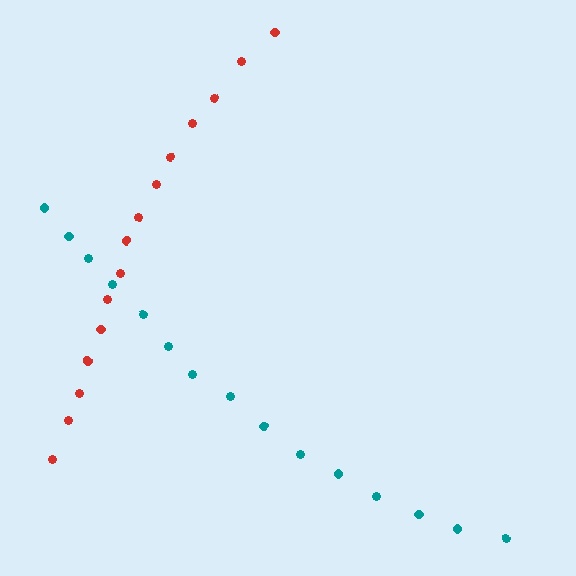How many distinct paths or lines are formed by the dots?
There are 2 distinct paths.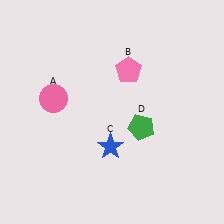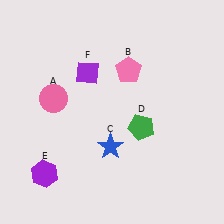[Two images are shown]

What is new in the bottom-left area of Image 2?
A purple hexagon (E) was added in the bottom-left area of Image 2.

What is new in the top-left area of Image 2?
A purple diamond (F) was added in the top-left area of Image 2.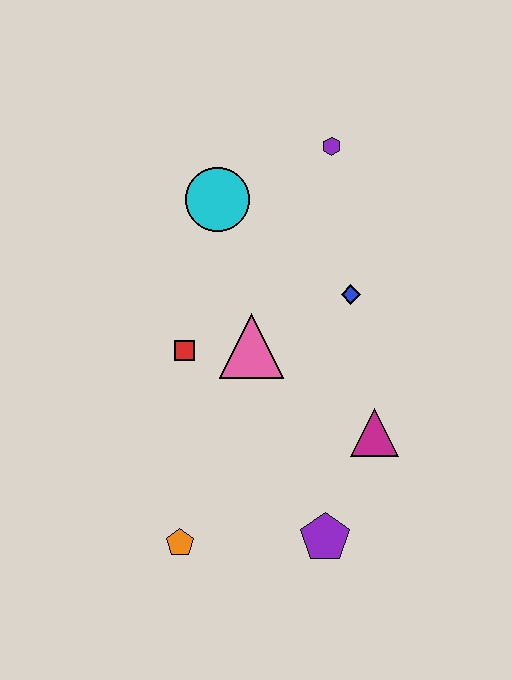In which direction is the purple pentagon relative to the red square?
The purple pentagon is below the red square.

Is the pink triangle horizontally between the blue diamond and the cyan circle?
Yes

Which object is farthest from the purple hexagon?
The orange pentagon is farthest from the purple hexagon.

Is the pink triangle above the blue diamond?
No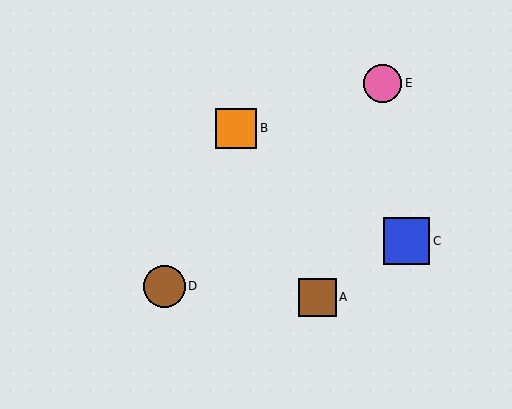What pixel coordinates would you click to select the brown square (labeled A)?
Click at (317, 297) to select the brown square A.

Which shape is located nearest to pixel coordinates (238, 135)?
The orange square (labeled B) at (236, 128) is nearest to that location.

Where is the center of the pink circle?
The center of the pink circle is at (383, 84).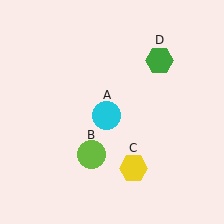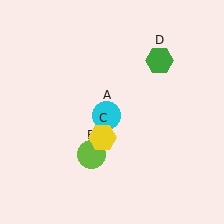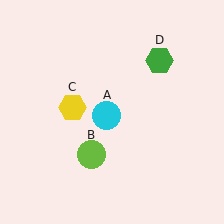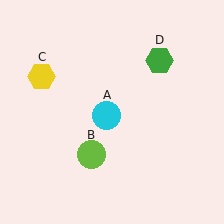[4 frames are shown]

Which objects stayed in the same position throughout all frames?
Cyan circle (object A) and lime circle (object B) and green hexagon (object D) remained stationary.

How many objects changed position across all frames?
1 object changed position: yellow hexagon (object C).